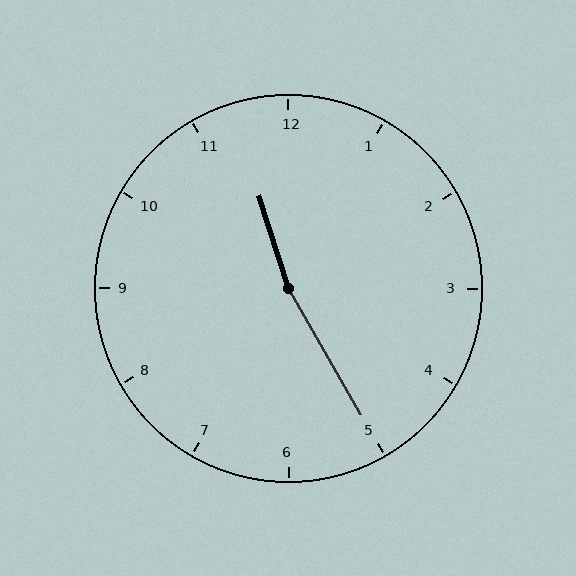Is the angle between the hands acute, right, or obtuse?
It is obtuse.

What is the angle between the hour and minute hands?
Approximately 168 degrees.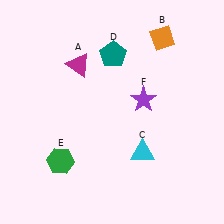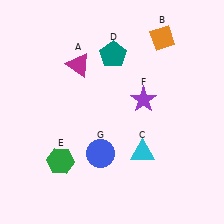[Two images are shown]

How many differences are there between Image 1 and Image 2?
There is 1 difference between the two images.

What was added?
A blue circle (G) was added in Image 2.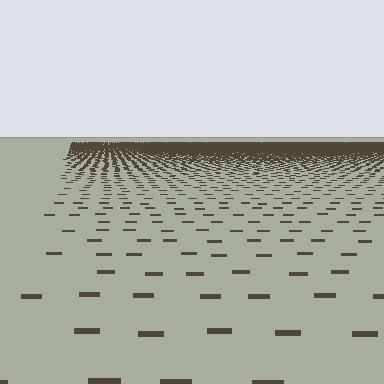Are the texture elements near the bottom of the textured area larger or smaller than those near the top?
Larger. Near the bottom, elements are closer to the viewer and appear at a bigger on-screen size.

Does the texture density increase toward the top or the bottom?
Density increases toward the top.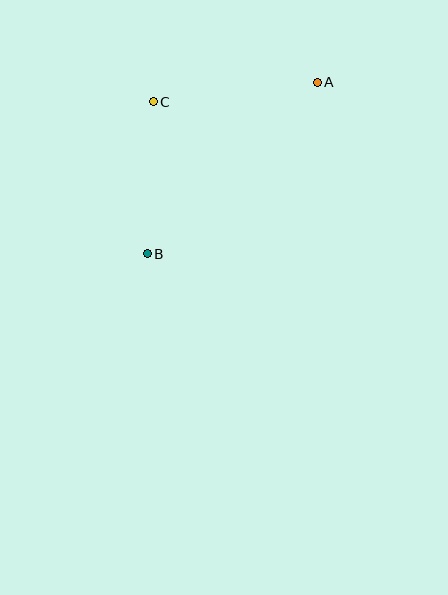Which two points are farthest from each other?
Points A and B are farthest from each other.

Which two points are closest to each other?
Points B and C are closest to each other.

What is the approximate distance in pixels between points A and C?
The distance between A and C is approximately 165 pixels.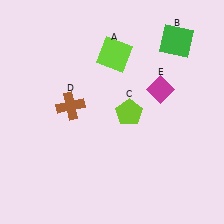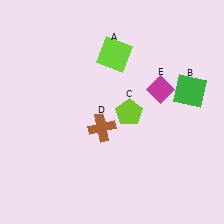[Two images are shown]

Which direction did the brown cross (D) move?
The brown cross (D) moved right.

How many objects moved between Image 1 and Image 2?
2 objects moved between the two images.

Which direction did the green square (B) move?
The green square (B) moved down.